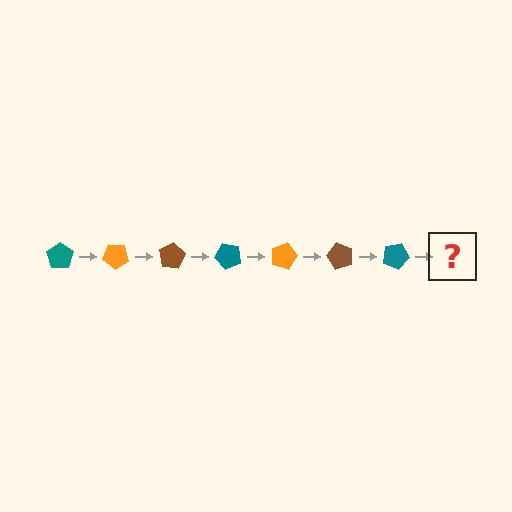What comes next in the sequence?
The next element should be an orange pentagon, rotated 280 degrees from the start.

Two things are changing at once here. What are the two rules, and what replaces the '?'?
The two rules are that it rotates 40 degrees each step and the color cycles through teal, orange, and brown. The '?' should be an orange pentagon, rotated 280 degrees from the start.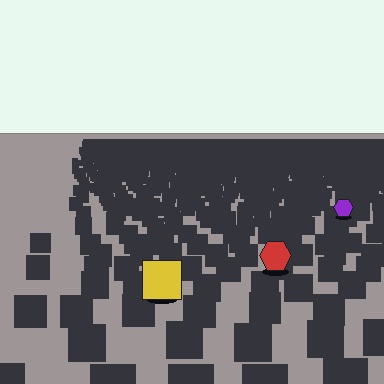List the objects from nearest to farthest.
From nearest to farthest: the yellow square, the red hexagon, the purple hexagon.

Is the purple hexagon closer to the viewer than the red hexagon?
No. The red hexagon is closer — you can tell from the texture gradient: the ground texture is coarser near it.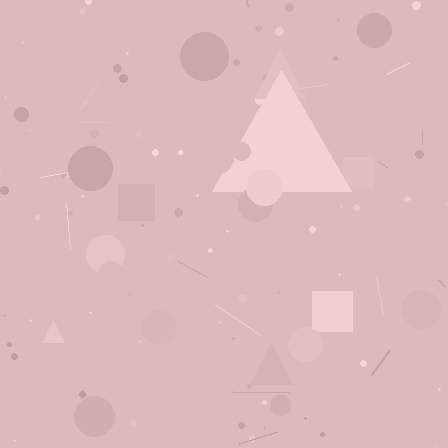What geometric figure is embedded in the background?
A triangle is embedded in the background.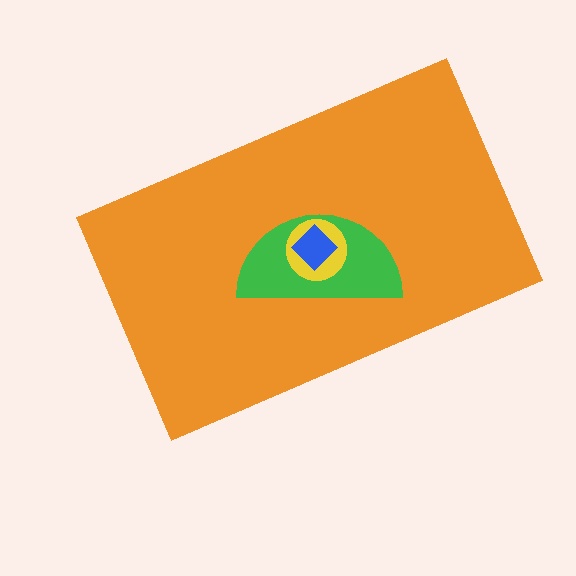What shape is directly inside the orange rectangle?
The green semicircle.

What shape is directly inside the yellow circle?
The blue diamond.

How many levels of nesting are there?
4.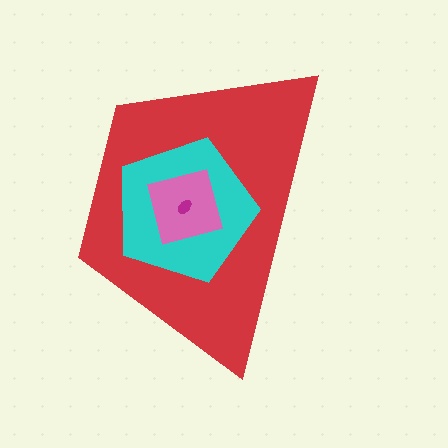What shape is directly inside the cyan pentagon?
The pink square.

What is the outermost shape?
The red trapezoid.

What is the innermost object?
The magenta ellipse.